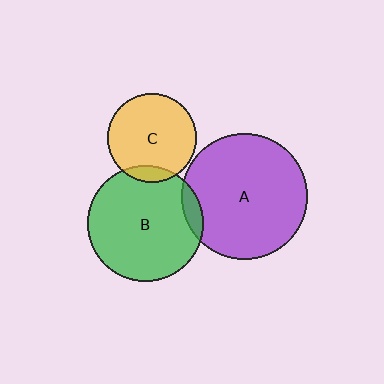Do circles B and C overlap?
Yes.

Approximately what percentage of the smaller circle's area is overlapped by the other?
Approximately 10%.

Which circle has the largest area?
Circle A (purple).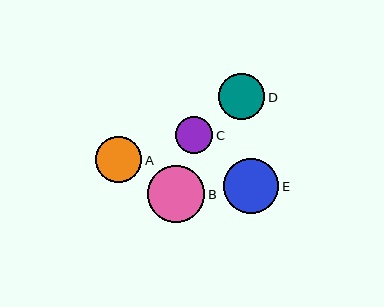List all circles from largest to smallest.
From largest to smallest: B, E, A, D, C.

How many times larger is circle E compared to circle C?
Circle E is approximately 1.5 times the size of circle C.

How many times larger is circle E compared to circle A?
Circle E is approximately 1.2 times the size of circle A.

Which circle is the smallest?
Circle C is the smallest with a size of approximately 37 pixels.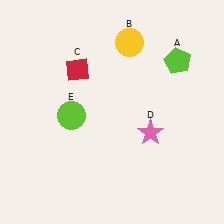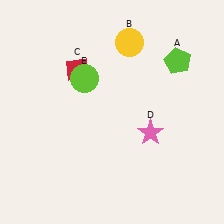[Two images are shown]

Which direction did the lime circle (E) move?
The lime circle (E) moved up.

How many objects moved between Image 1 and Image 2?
1 object moved between the two images.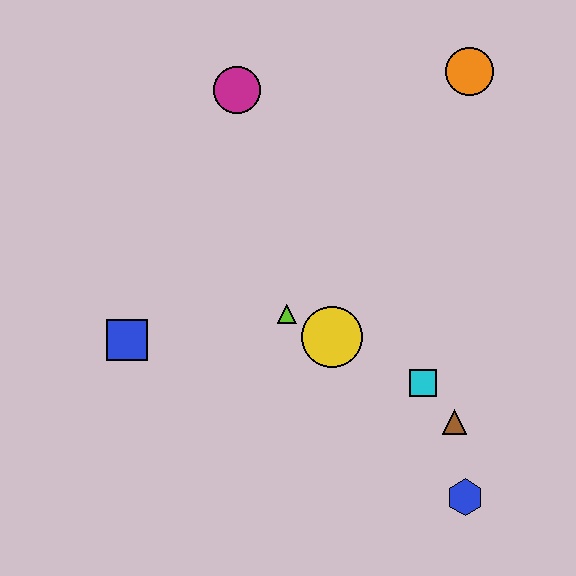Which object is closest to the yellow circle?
The lime triangle is closest to the yellow circle.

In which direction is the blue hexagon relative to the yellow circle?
The blue hexagon is below the yellow circle.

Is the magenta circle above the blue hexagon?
Yes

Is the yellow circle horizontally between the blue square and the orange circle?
Yes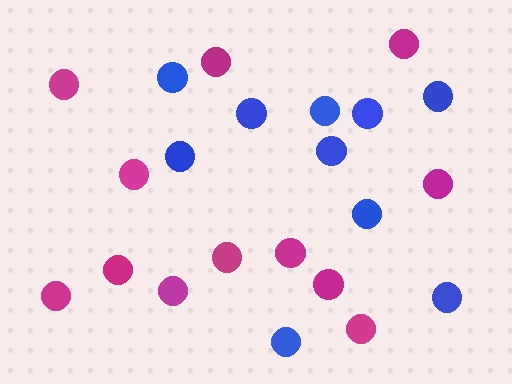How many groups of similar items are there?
There are 2 groups: one group of blue circles (10) and one group of magenta circles (12).